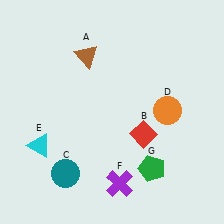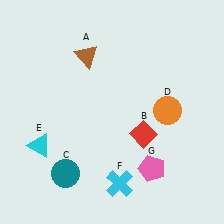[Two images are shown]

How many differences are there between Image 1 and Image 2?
There are 2 differences between the two images.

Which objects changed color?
F changed from purple to cyan. G changed from green to pink.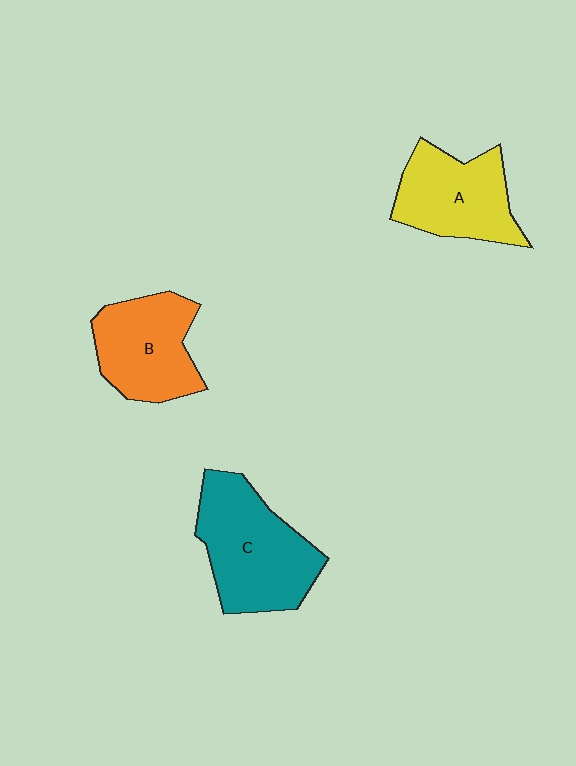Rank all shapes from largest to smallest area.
From largest to smallest: C (teal), B (orange), A (yellow).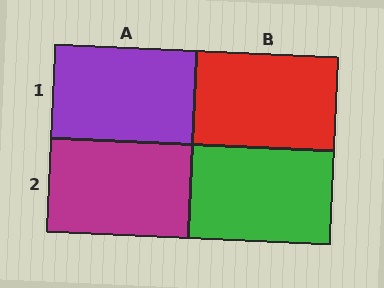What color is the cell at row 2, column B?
Green.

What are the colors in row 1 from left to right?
Purple, red.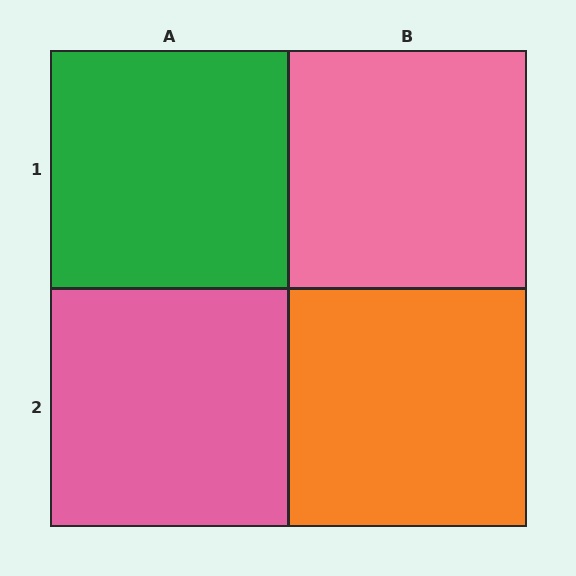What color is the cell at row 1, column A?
Green.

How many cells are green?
1 cell is green.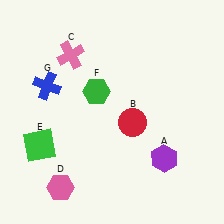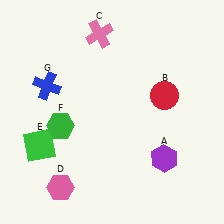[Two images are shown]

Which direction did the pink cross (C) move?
The pink cross (C) moved right.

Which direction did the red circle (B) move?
The red circle (B) moved right.